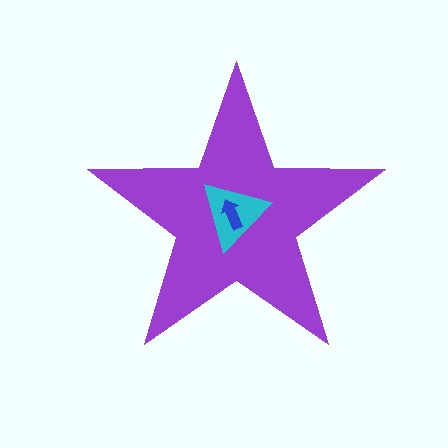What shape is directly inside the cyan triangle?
The blue arrow.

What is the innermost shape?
The blue arrow.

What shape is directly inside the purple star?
The cyan triangle.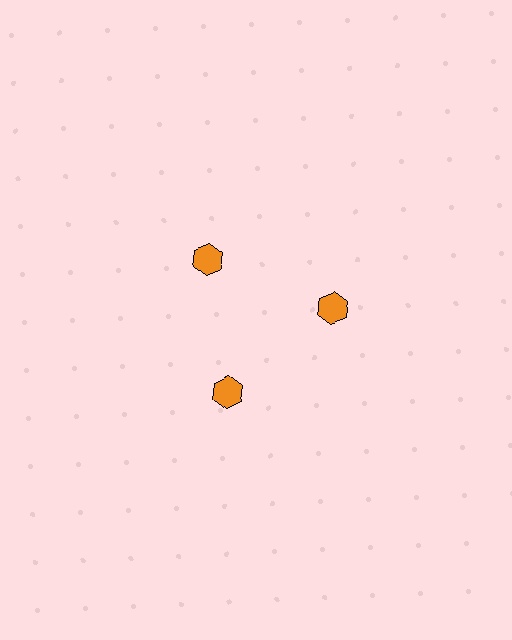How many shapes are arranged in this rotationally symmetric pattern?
There are 3 shapes, arranged in 3 groups of 1.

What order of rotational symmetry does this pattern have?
This pattern has 3-fold rotational symmetry.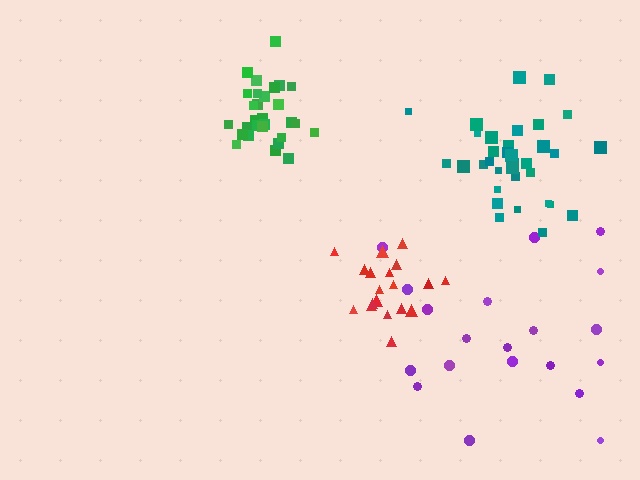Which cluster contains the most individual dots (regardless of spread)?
Teal (35).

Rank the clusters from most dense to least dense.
green, teal, red, purple.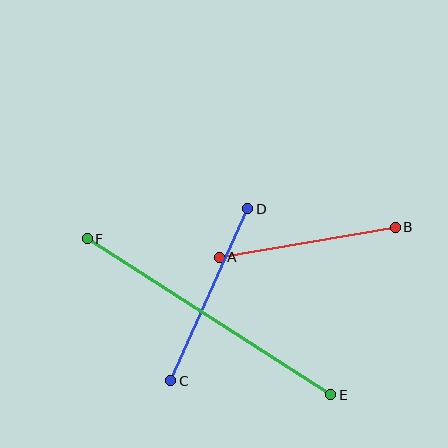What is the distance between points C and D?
The distance is approximately 188 pixels.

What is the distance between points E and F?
The distance is approximately 289 pixels.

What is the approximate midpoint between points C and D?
The midpoint is at approximately (209, 295) pixels.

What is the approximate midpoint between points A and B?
The midpoint is at approximately (307, 242) pixels.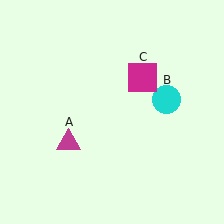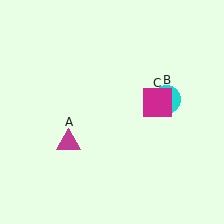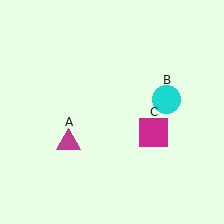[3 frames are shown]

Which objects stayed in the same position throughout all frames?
Magenta triangle (object A) and cyan circle (object B) remained stationary.